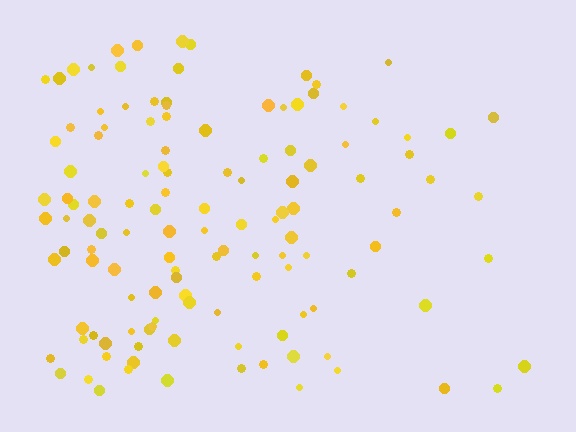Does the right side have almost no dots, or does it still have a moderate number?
Still a moderate number, just noticeably fewer than the left.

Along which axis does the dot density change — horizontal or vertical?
Horizontal.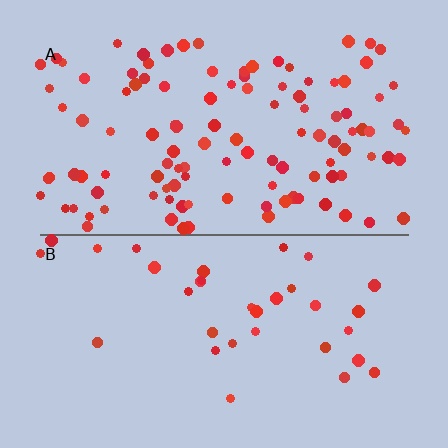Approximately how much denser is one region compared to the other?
Approximately 3.3× — region A over region B.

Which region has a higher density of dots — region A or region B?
A (the top).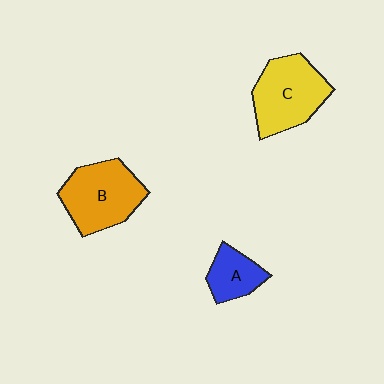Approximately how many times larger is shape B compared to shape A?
Approximately 2.0 times.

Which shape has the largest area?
Shape C (yellow).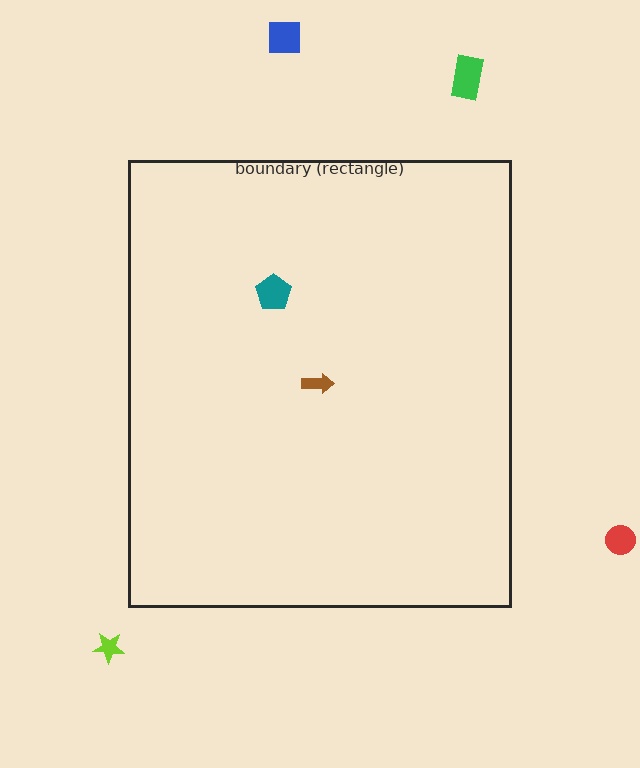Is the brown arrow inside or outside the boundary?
Inside.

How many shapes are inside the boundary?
2 inside, 4 outside.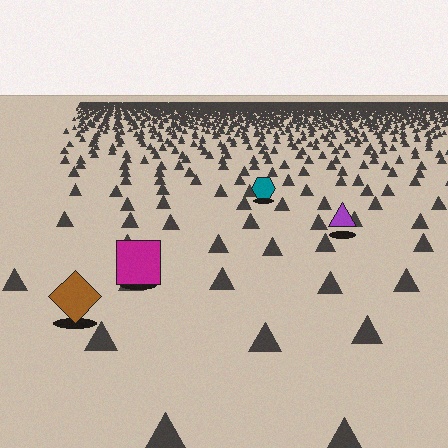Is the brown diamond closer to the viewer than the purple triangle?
Yes. The brown diamond is closer — you can tell from the texture gradient: the ground texture is coarser near it.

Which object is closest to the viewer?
The brown diamond is closest. The texture marks near it are larger and more spread out.